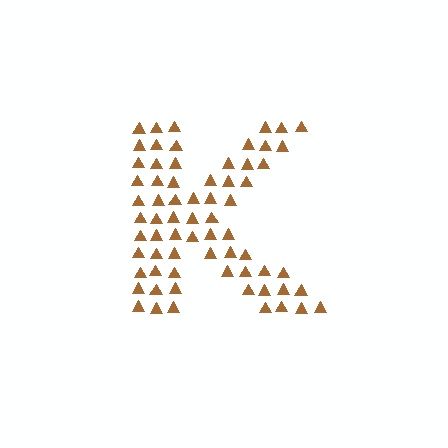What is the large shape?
The large shape is the letter K.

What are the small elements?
The small elements are triangles.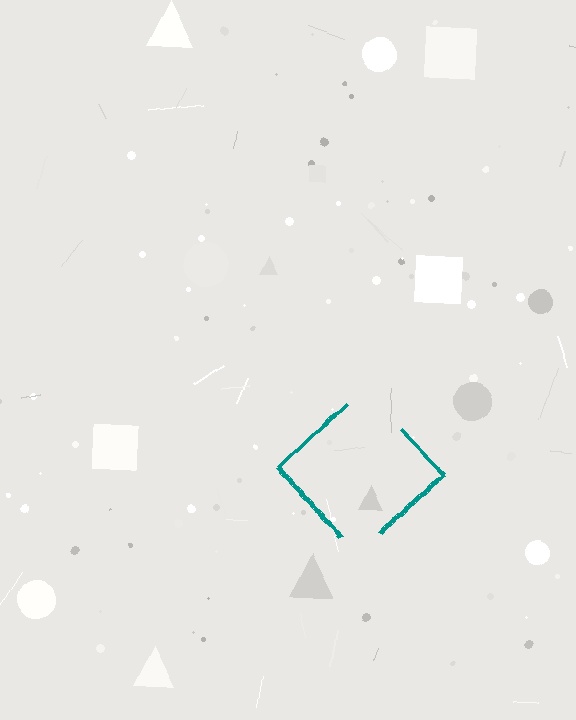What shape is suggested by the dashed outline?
The dashed outline suggests a diamond.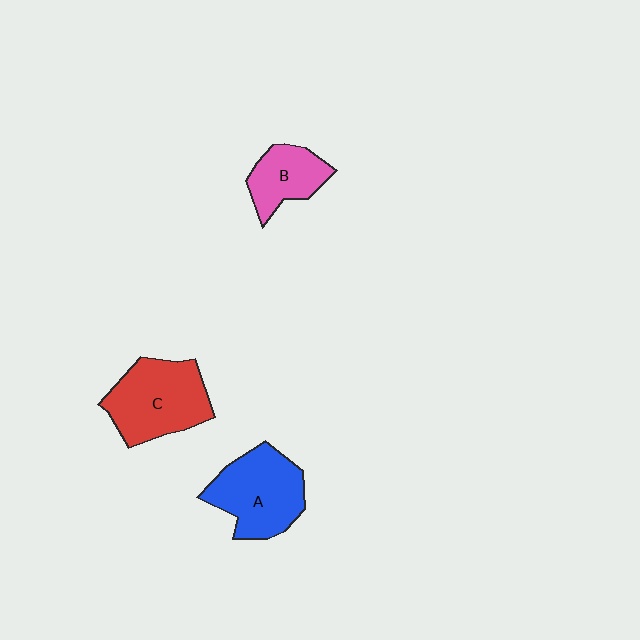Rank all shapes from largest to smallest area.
From largest to smallest: C (red), A (blue), B (pink).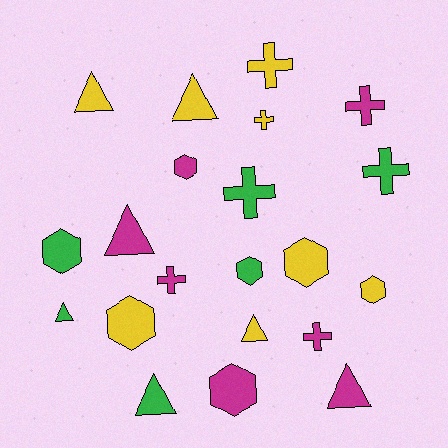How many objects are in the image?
There are 21 objects.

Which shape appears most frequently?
Hexagon, with 7 objects.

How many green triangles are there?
There are 2 green triangles.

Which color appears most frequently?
Yellow, with 8 objects.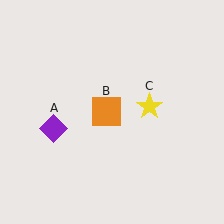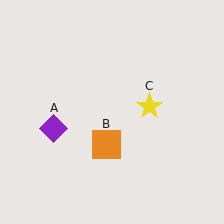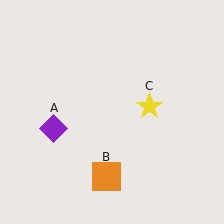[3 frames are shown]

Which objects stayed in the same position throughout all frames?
Purple diamond (object A) and yellow star (object C) remained stationary.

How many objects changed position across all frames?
1 object changed position: orange square (object B).